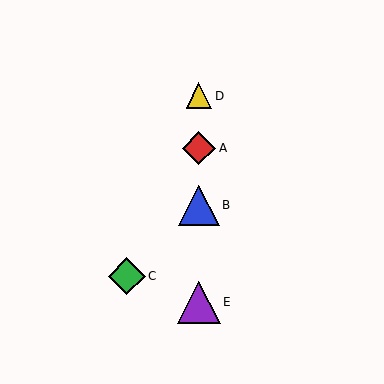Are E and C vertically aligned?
No, E is at x≈199 and C is at x≈127.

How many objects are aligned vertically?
4 objects (A, B, D, E) are aligned vertically.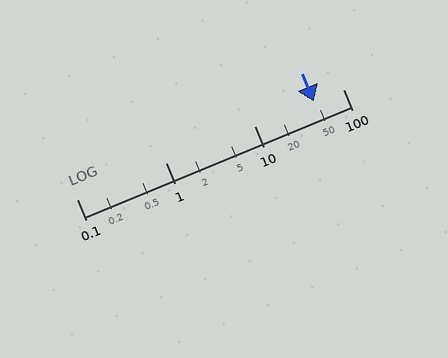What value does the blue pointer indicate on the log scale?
The pointer indicates approximately 47.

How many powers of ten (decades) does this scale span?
The scale spans 3 decades, from 0.1 to 100.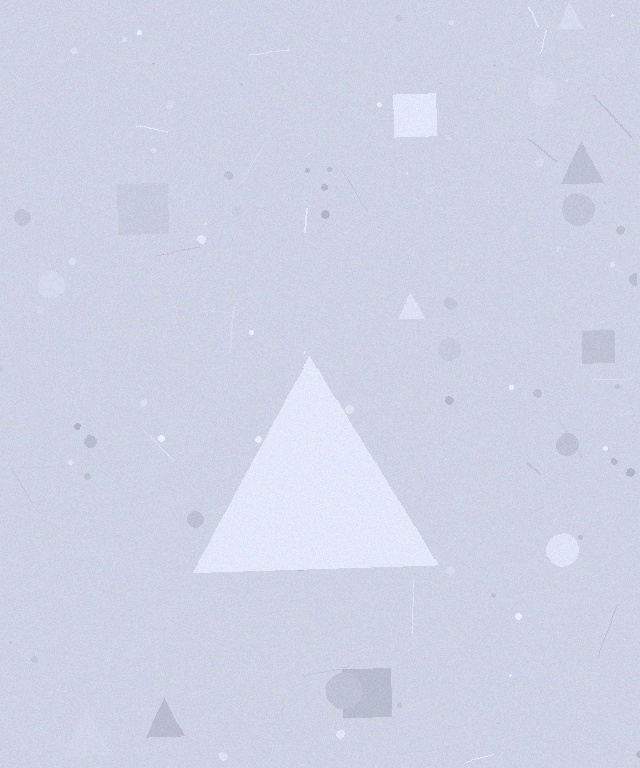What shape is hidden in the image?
A triangle is hidden in the image.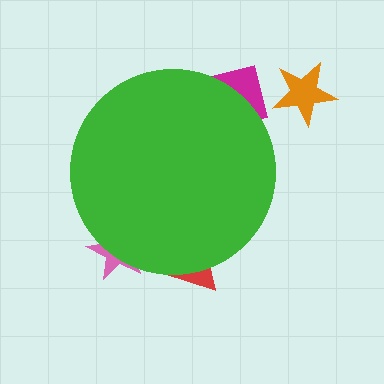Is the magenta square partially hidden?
Yes, the magenta square is partially hidden behind the green circle.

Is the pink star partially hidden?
Yes, the pink star is partially hidden behind the green circle.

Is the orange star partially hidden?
No, the orange star is fully visible.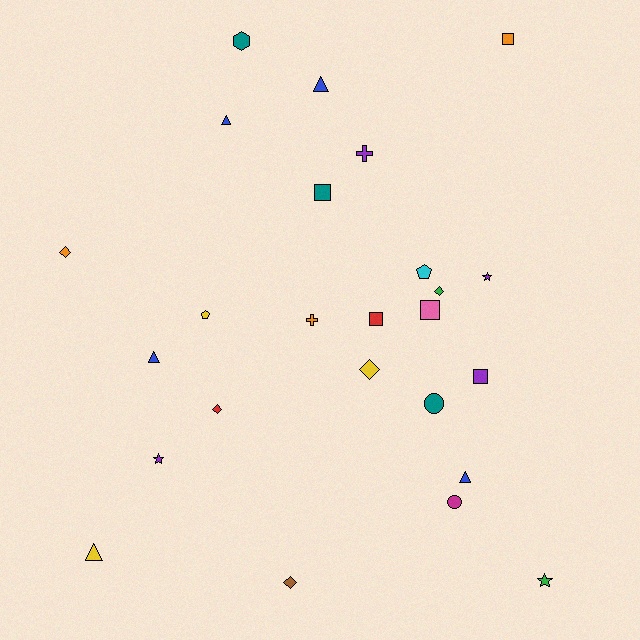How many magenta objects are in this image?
There is 1 magenta object.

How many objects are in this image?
There are 25 objects.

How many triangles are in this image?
There are 5 triangles.